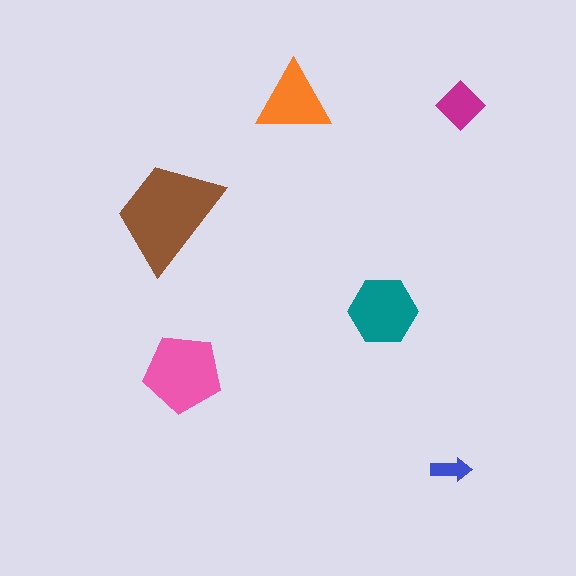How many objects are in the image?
There are 6 objects in the image.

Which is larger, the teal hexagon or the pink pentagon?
The pink pentagon.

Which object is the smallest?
The blue arrow.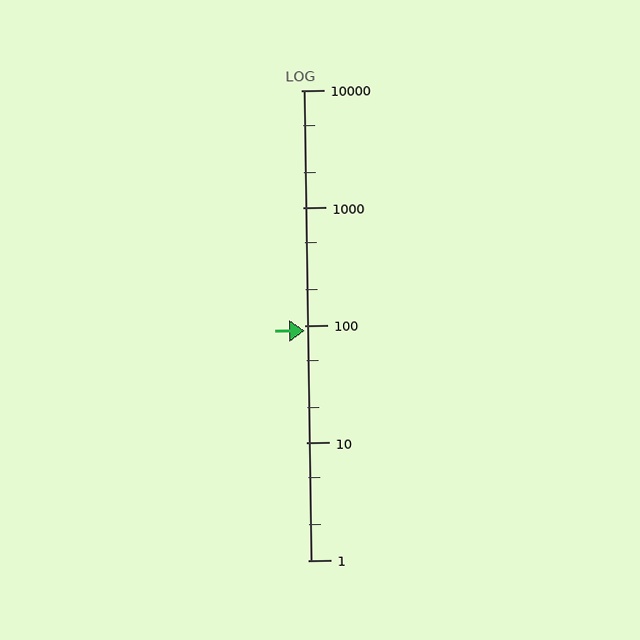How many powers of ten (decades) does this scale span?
The scale spans 4 decades, from 1 to 10000.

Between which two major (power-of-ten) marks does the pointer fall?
The pointer is between 10 and 100.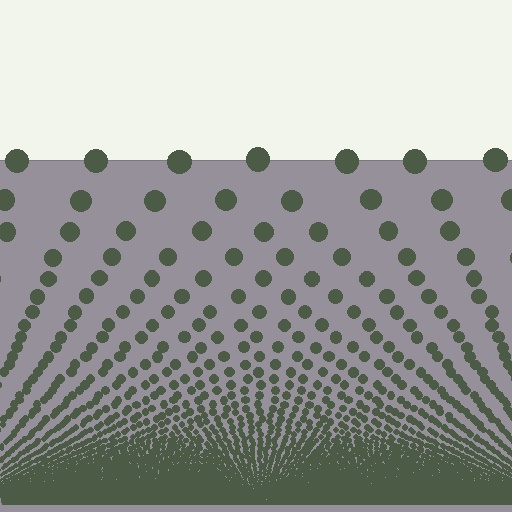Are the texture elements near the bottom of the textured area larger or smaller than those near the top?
Smaller. The gradient is inverted — elements near the bottom are smaller and denser.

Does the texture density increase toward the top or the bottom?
Density increases toward the bottom.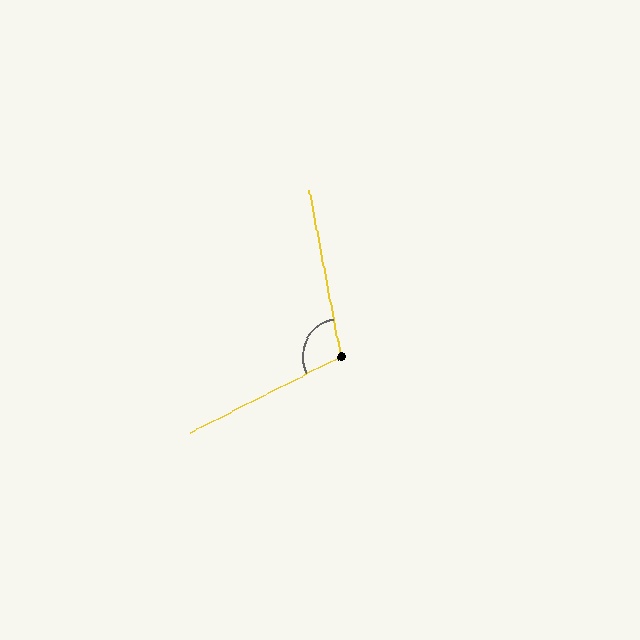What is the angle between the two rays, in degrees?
Approximately 107 degrees.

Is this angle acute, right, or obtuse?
It is obtuse.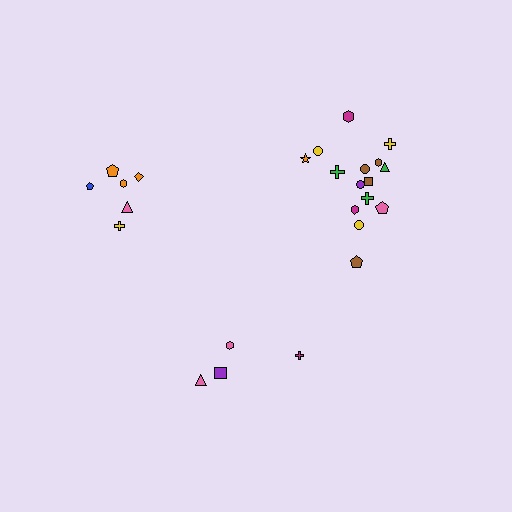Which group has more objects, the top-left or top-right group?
The top-right group.